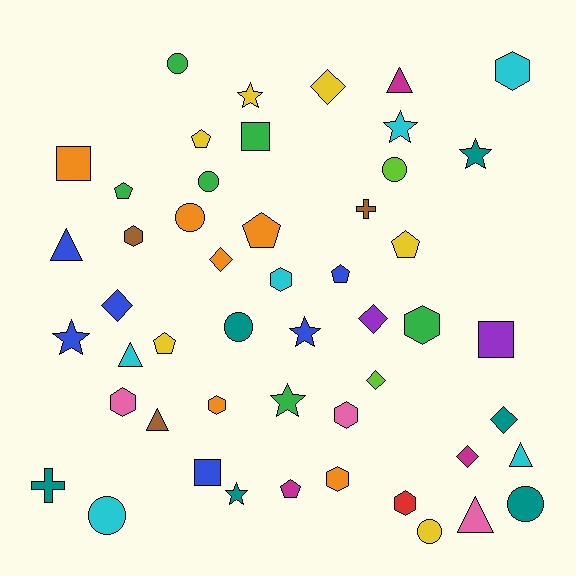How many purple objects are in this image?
There are 2 purple objects.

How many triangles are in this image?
There are 6 triangles.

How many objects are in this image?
There are 50 objects.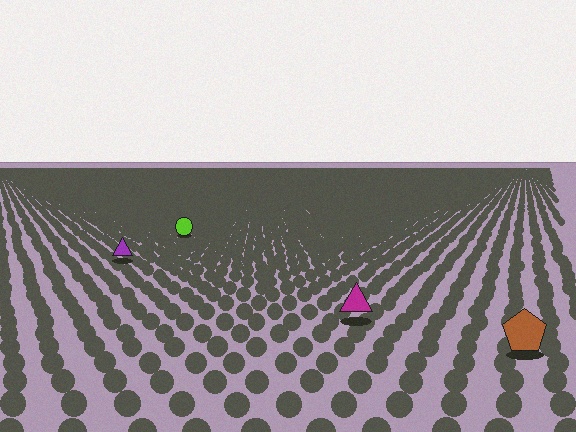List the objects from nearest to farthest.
From nearest to farthest: the brown pentagon, the magenta triangle, the purple triangle, the lime circle.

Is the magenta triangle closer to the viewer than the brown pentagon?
No. The brown pentagon is closer — you can tell from the texture gradient: the ground texture is coarser near it.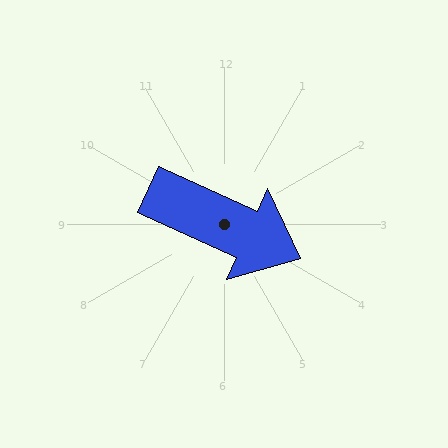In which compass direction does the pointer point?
Southeast.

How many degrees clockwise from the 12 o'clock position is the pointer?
Approximately 114 degrees.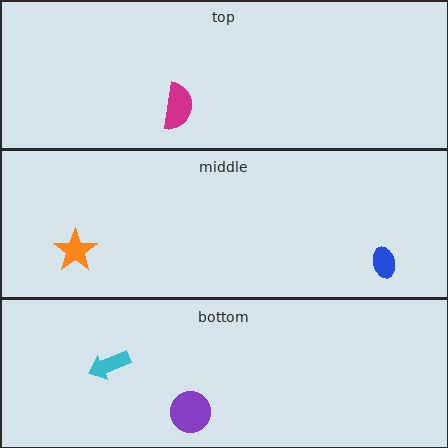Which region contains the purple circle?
The bottom region.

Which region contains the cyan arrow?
The bottom region.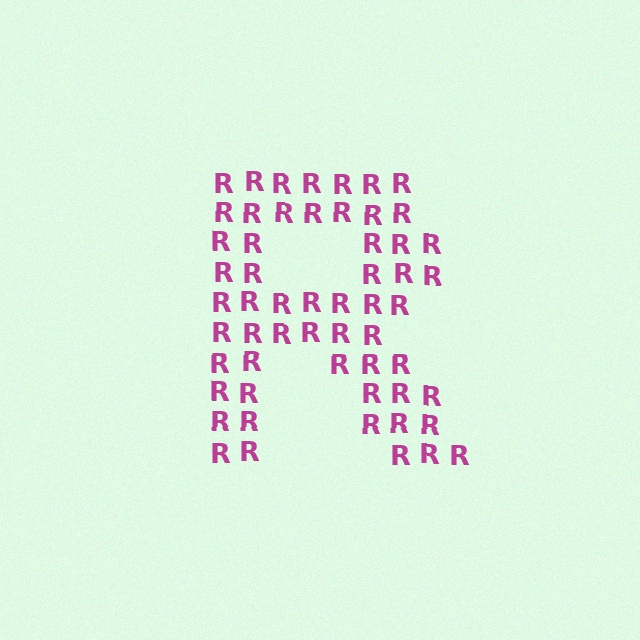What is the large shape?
The large shape is the letter R.